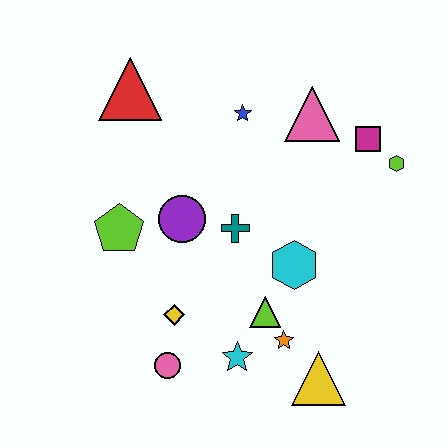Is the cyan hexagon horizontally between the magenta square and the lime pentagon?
Yes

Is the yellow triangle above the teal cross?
No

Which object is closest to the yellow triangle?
The orange star is closest to the yellow triangle.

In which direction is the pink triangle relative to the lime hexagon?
The pink triangle is to the left of the lime hexagon.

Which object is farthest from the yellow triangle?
The red triangle is farthest from the yellow triangle.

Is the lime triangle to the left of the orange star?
Yes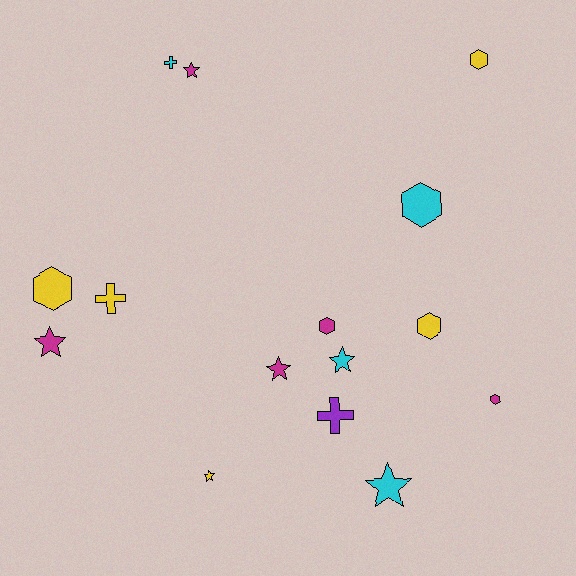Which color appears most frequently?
Magenta, with 5 objects.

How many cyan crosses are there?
There is 1 cyan cross.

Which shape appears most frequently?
Star, with 6 objects.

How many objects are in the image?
There are 15 objects.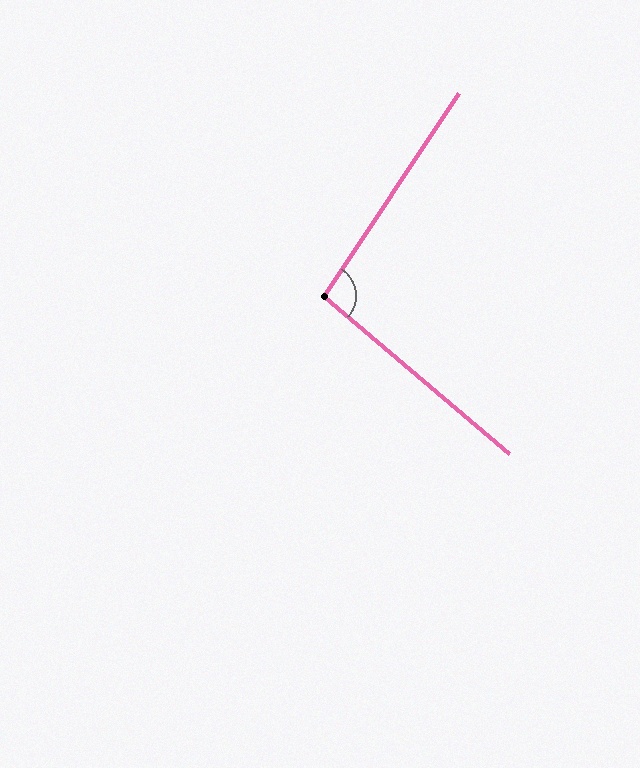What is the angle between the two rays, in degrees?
Approximately 97 degrees.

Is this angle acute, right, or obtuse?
It is obtuse.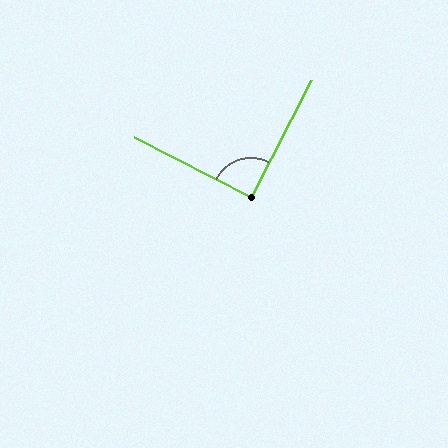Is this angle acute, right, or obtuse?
It is approximately a right angle.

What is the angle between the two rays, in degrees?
Approximately 90 degrees.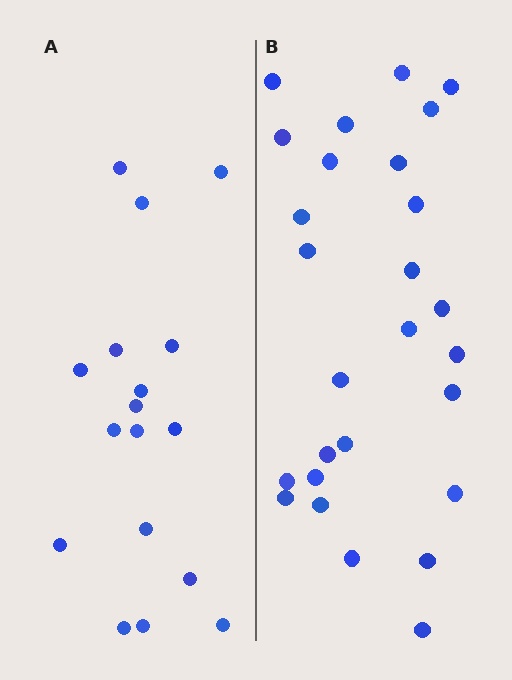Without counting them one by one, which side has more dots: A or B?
Region B (the right region) has more dots.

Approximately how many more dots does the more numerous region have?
Region B has roughly 10 or so more dots than region A.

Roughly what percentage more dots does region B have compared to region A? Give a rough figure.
About 60% more.